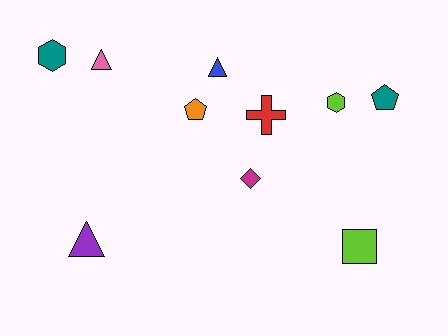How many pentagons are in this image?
There are 2 pentagons.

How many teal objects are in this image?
There are 2 teal objects.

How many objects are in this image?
There are 10 objects.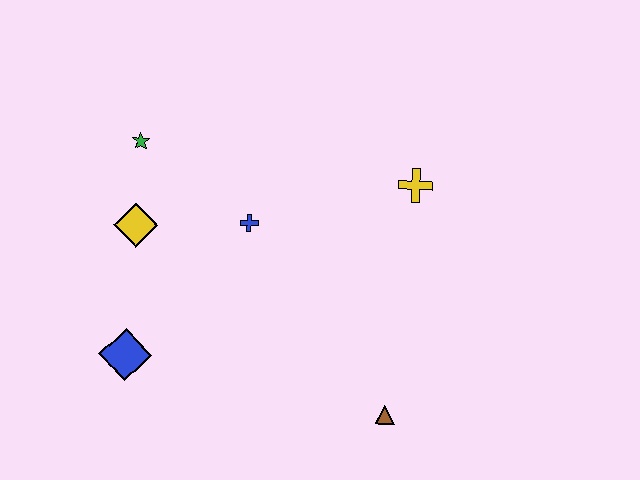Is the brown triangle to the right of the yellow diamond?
Yes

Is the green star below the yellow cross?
No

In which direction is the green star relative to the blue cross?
The green star is to the left of the blue cross.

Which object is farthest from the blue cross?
The brown triangle is farthest from the blue cross.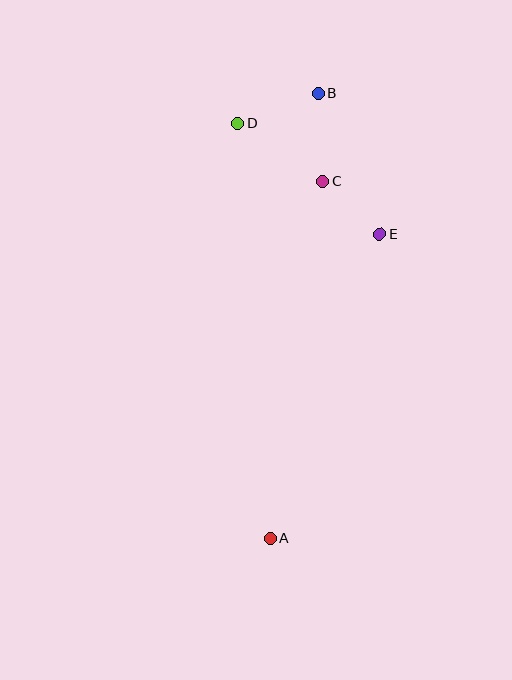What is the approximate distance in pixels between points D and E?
The distance between D and E is approximately 180 pixels.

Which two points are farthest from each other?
Points A and B are farthest from each other.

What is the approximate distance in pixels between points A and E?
The distance between A and E is approximately 323 pixels.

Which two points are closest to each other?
Points C and E are closest to each other.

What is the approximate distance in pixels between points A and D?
The distance between A and D is approximately 416 pixels.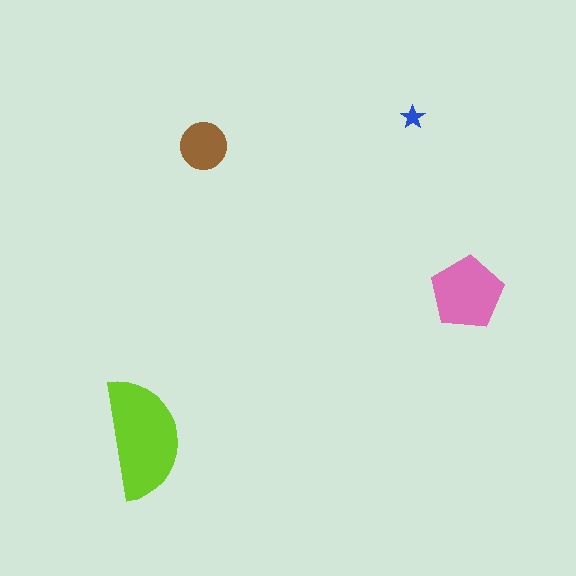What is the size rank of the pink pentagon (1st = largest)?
2nd.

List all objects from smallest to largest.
The blue star, the brown circle, the pink pentagon, the lime semicircle.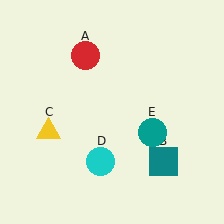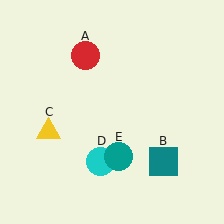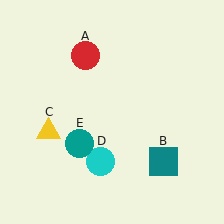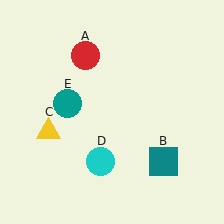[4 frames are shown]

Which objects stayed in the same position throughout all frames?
Red circle (object A) and teal square (object B) and yellow triangle (object C) and cyan circle (object D) remained stationary.